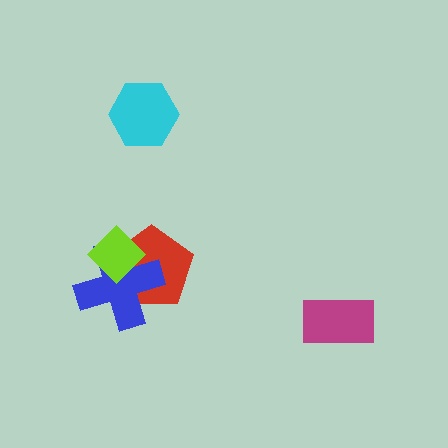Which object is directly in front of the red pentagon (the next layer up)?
The blue cross is directly in front of the red pentagon.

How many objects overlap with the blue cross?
2 objects overlap with the blue cross.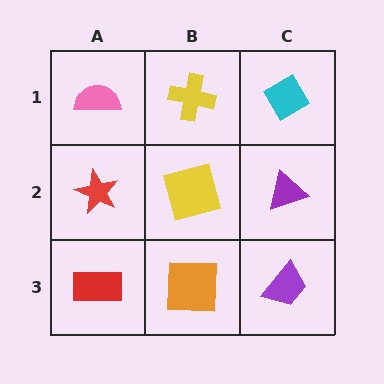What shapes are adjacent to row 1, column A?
A red star (row 2, column A), a yellow cross (row 1, column B).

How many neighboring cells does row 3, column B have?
3.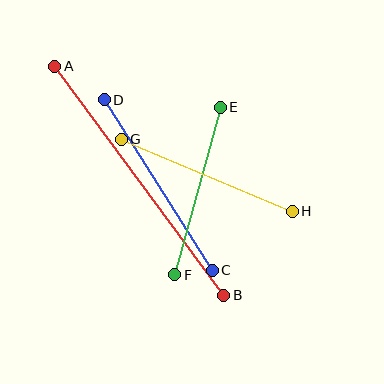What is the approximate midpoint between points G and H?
The midpoint is at approximately (207, 175) pixels.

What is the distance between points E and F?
The distance is approximately 174 pixels.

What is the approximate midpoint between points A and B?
The midpoint is at approximately (139, 181) pixels.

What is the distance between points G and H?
The distance is approximately 186 pixels.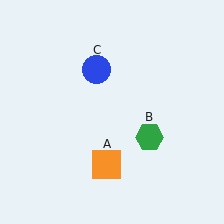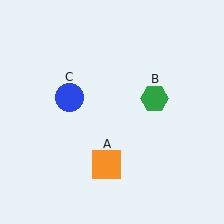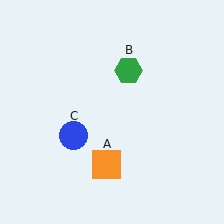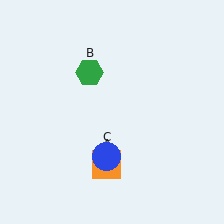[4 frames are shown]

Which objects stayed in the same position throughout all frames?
Orange square (object A) remained stationary.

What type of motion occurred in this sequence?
The green hexagon (object B), blue circle (object C) rotated counterclockwise around the center of the scene.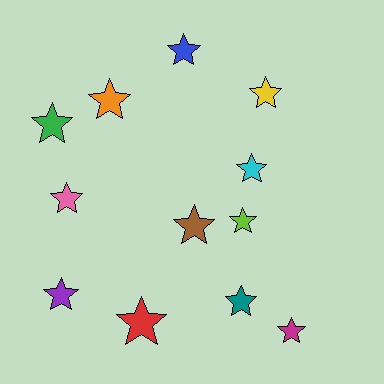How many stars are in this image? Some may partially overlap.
There are 12 stars.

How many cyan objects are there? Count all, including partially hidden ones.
There is 1 cyan object.